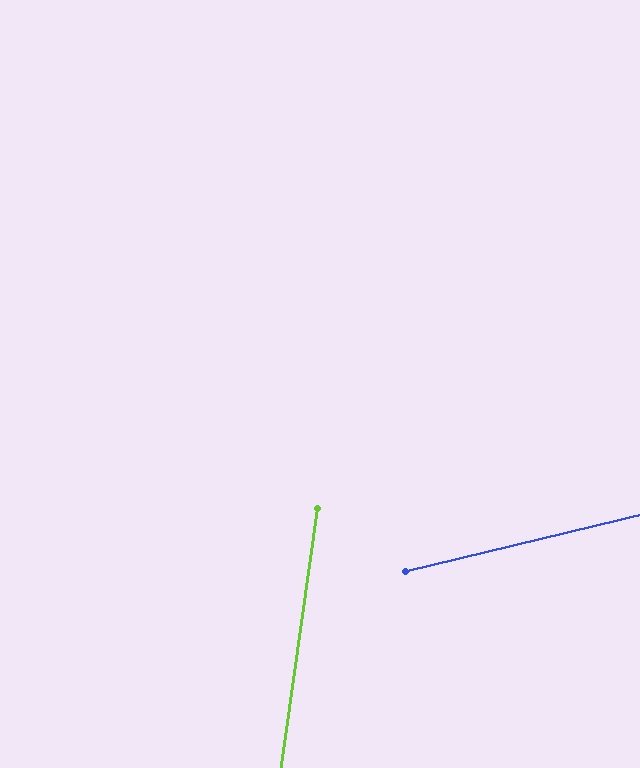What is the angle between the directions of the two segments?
Approximately 68 degrees.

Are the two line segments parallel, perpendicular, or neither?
Neither parallel nor perpendicular — they differ by about 68°.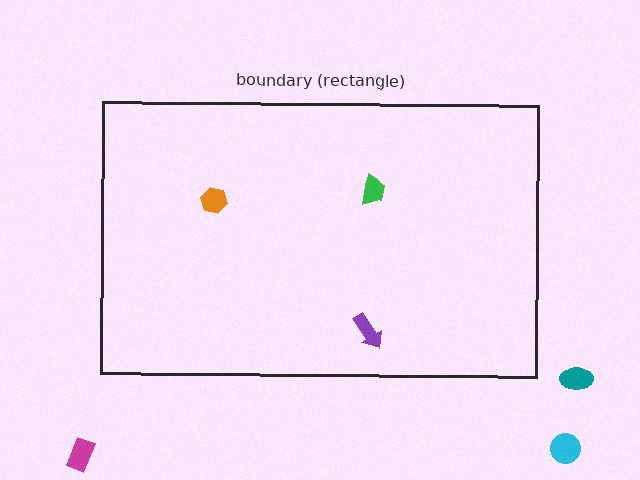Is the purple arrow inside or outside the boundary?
Inside.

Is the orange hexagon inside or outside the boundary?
Inside.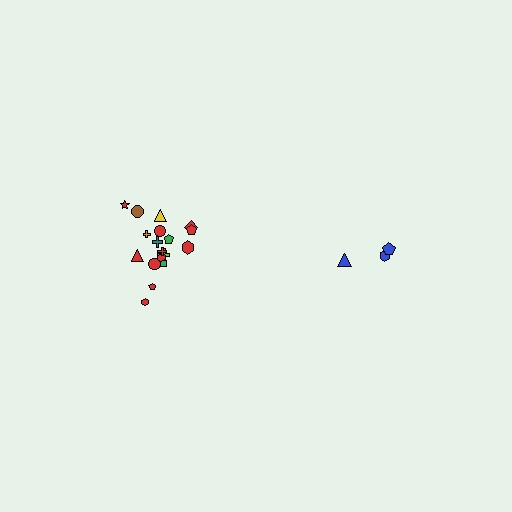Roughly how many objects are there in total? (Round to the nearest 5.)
Roughly 20 objects in total.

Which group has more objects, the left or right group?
The left group.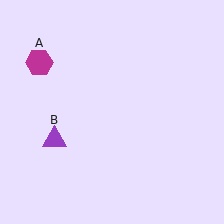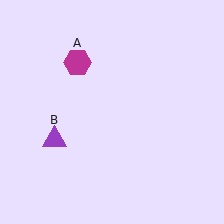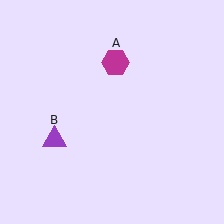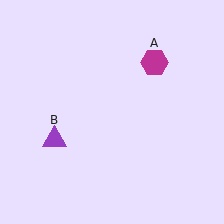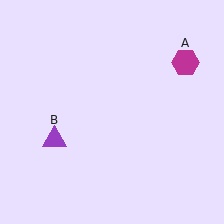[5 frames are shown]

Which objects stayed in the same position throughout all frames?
Purple triangle (object B) remained stationary.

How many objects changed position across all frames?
1 object changed position: magenta hexagon (object A).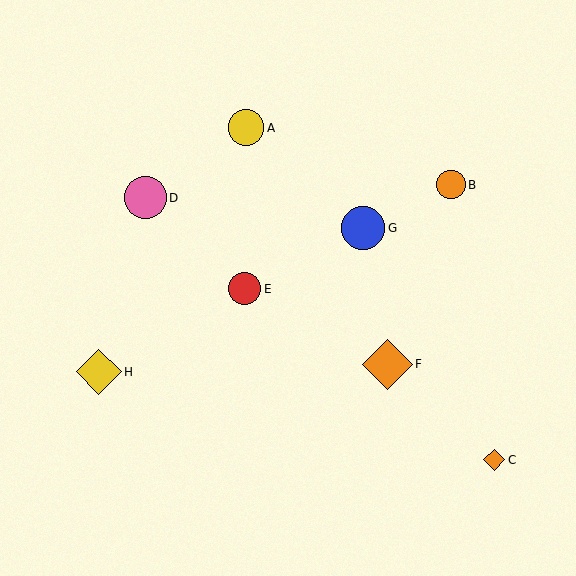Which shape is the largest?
The orange diamond (labeled F) is the largest.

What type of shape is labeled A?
Shape A is a yellow circle.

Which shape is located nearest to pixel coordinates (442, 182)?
The orange circle (labeled B) at (451, 185) is nearest to that location.